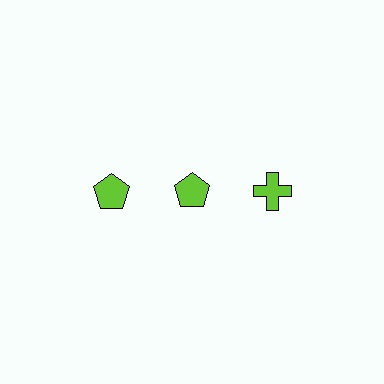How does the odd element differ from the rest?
It has a different shape: cross instead of pentagon.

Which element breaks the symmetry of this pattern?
The lime cross in the top row, center column breaks the symmetry. All other shapes are lime pentagons.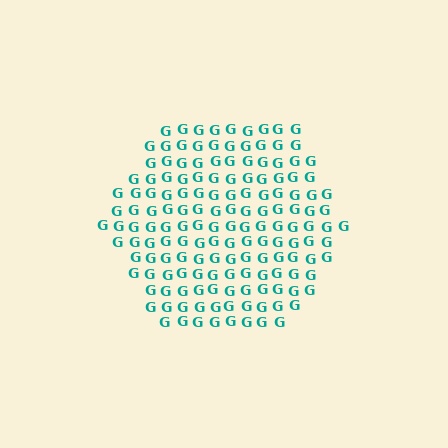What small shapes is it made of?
It is made of small letter G's.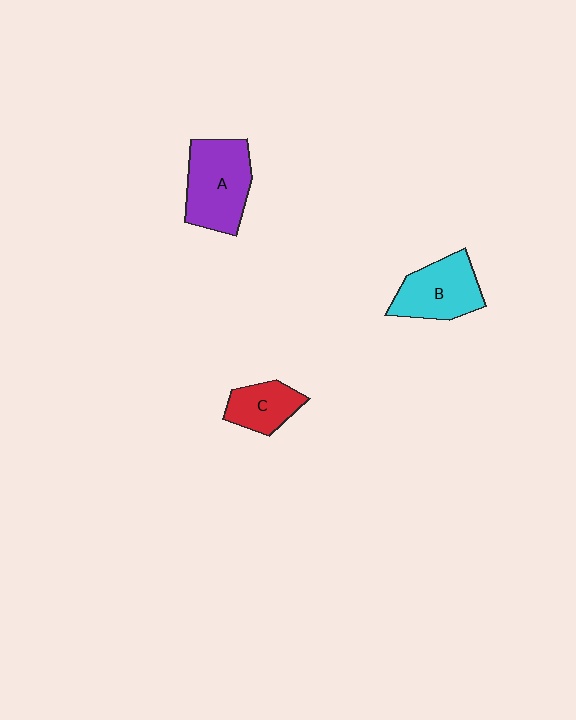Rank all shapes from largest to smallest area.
From largest to smallest: A (purple), B (cyan), C (red).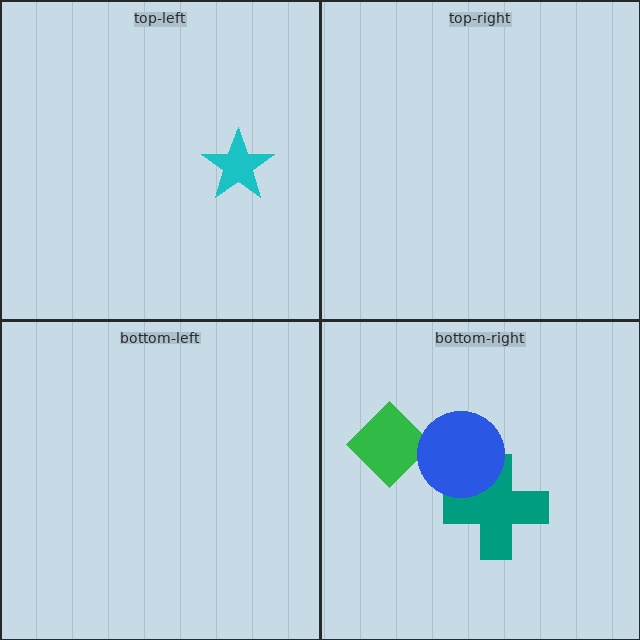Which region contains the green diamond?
The bottom-right region.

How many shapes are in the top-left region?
1.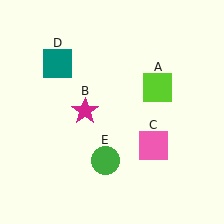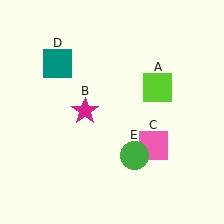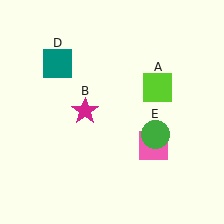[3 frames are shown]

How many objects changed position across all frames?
1 object changed position: green circle (object E).